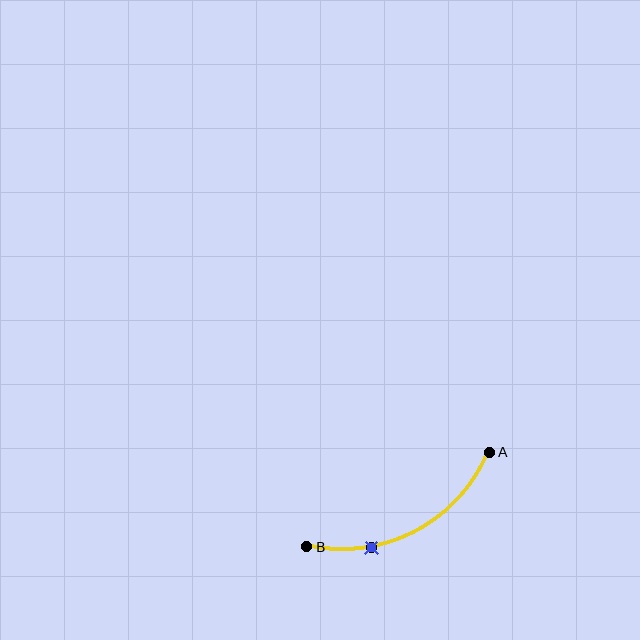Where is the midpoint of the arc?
The arc midpoint is the point on the curve farthest from the straight line joining A and B. It sits below that line.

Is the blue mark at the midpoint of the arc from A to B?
No. The blue mark lies on the arc but is closer to endpoint B. The arc midpoint would be at the point on the curve equidistant along the arc from both A and B.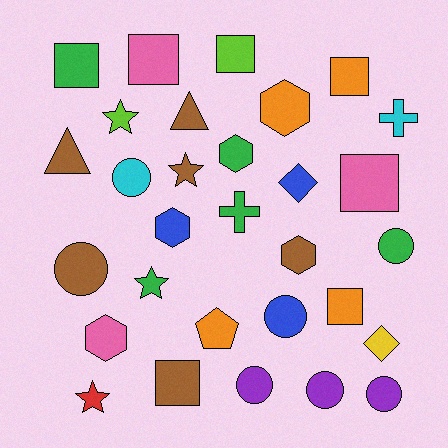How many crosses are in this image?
There are 2 crosses.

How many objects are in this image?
There are 30 objects.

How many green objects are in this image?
There are 5 green objects.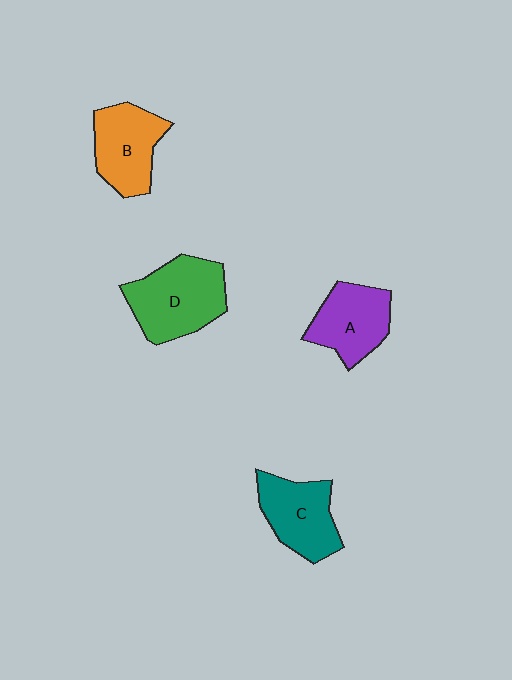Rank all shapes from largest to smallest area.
From largest to smallest: D (green), B (orange), C (teal), A (purple).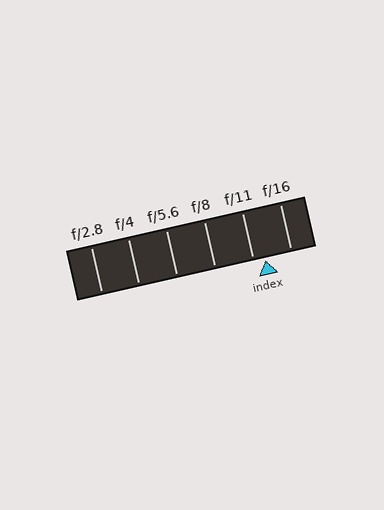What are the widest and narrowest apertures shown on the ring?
The widest aperture shown is f/2.8 and the narrowest is f/16.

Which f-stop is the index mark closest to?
The index mark is closest to f/11.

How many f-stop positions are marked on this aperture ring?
There are 6 f-stop positions marked.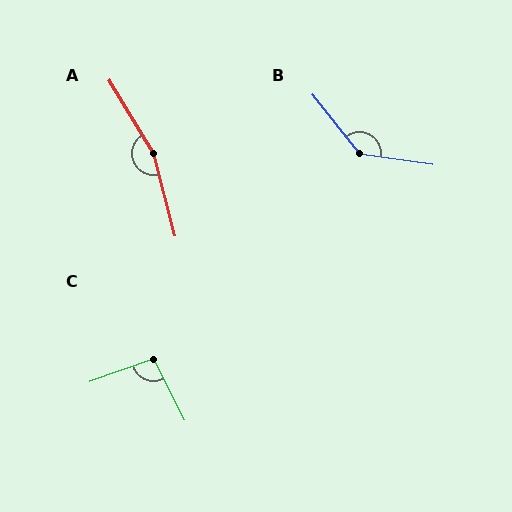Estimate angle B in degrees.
Approximately 137 degrees.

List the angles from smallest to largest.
C (97°), B (137°), A (163°).